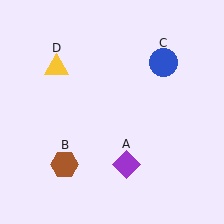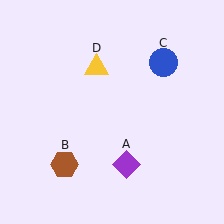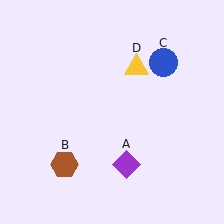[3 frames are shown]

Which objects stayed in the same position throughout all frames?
Purple diamond (object A) and brown hexagon (object B) and blue circle (object C) remained stationary.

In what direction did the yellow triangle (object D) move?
The yellow triangle (object D) moved right.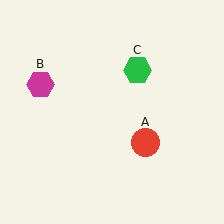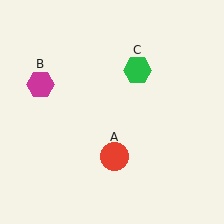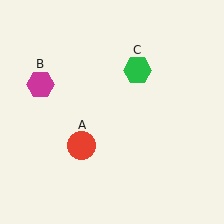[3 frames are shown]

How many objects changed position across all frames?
1 object changed position: red circle (object A).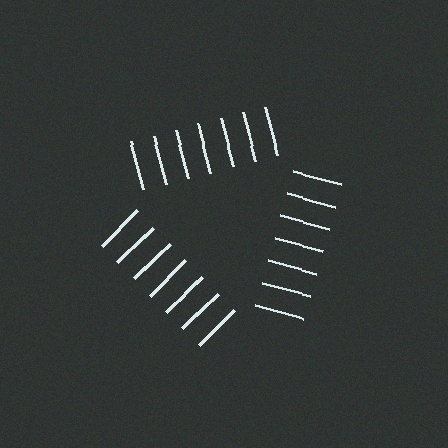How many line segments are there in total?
21 — 7 along each of the 3 edges.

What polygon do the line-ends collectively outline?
An illusory triangle — the line segments terminate on its edges but no continuous stroke is drawn.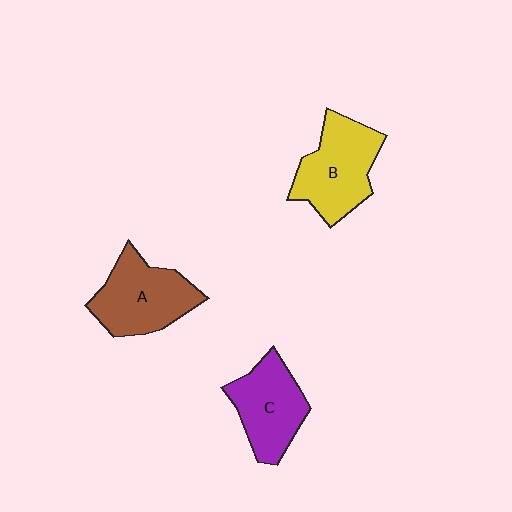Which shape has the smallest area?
Shape C (purple).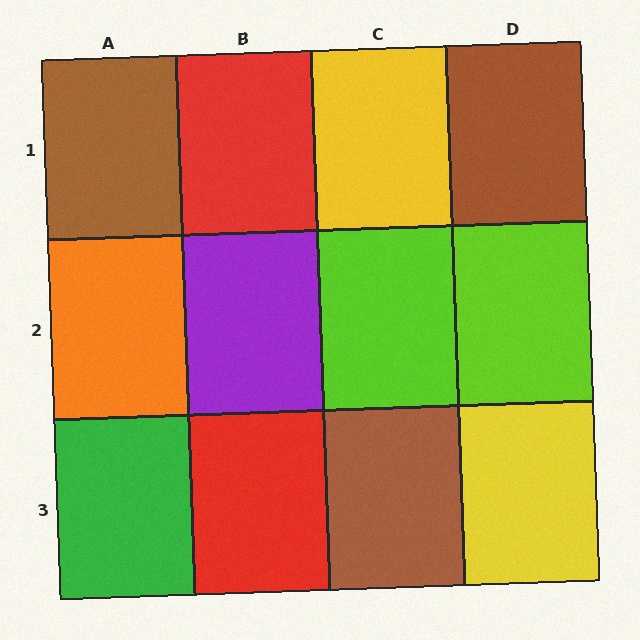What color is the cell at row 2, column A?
Orange.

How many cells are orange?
1 cell is orange.